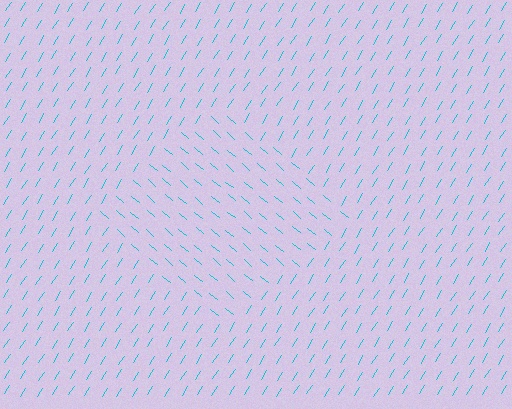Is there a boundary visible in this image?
Yes, there is a texture boundary formed by a change in line orientation.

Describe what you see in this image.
The image is filled with small cyan line segments. A diamond region in the image has lines oriented differently from the surrounding lines, creating a visible texture boundary.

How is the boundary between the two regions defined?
The boundary is defined purely by a change in line orientation (approximately 82 degrees difference). All lines are the same color and thickness.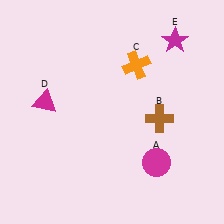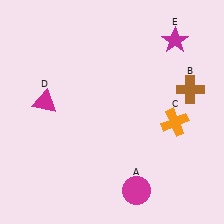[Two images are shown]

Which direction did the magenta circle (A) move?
The magenta circle (A) moved down.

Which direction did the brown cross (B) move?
The brown cross (B) moved right.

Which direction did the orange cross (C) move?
The orange cross (C) moved down.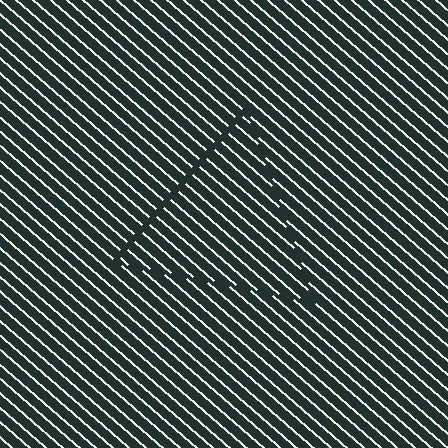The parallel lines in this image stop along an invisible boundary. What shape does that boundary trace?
An illusory triangle. The interior of the shape contains the same grating, shifted by half a period — the contour is defined by the phase discontinuity where line-ends from the inner and outer gratings abut.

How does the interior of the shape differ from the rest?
The interior of the shape contains the same grating, shifted by half a period — the contour is defined by the phase discontinuity where line-ends from the inner and outer gratings abut.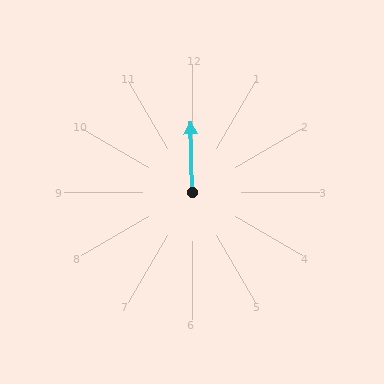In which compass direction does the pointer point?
North.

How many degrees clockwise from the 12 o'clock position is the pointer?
Approximately 359 degrees.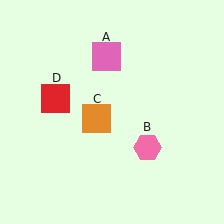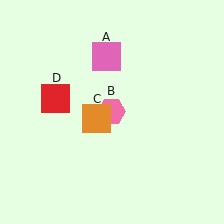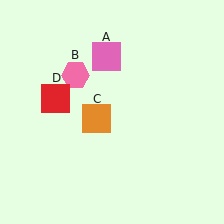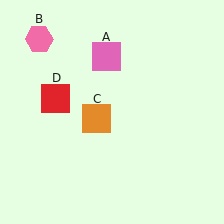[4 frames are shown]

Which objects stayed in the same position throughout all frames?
Pink square (object A) and orange square (object C) and red square (object D) remained stationary.